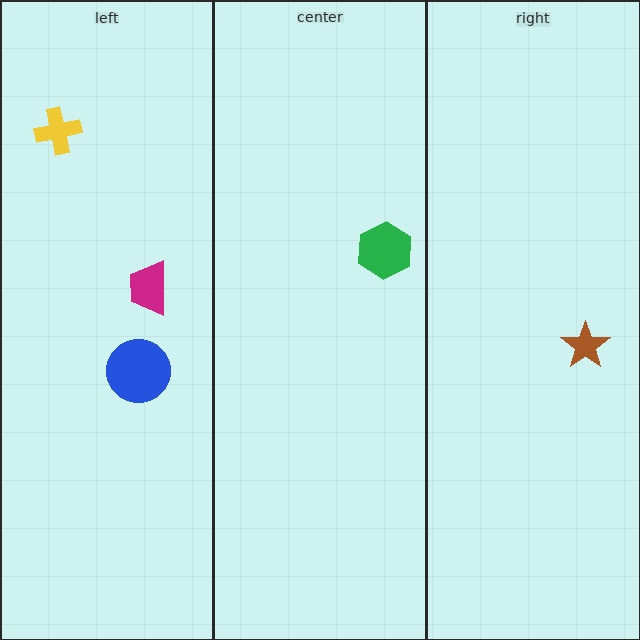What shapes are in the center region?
The green hexagon.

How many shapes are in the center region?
1.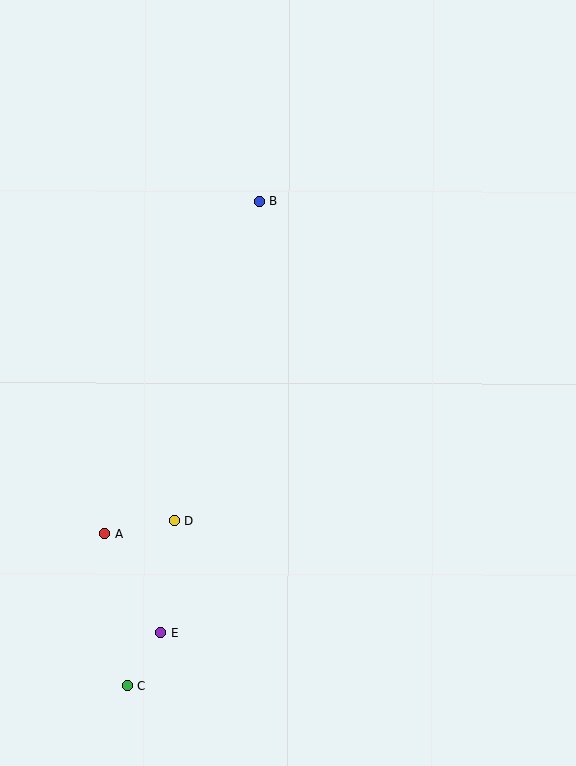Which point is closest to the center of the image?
Point D at (174, 521) is closest to the center.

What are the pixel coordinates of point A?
Point A is at (104, 534).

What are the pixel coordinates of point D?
Point D is at (174, 521).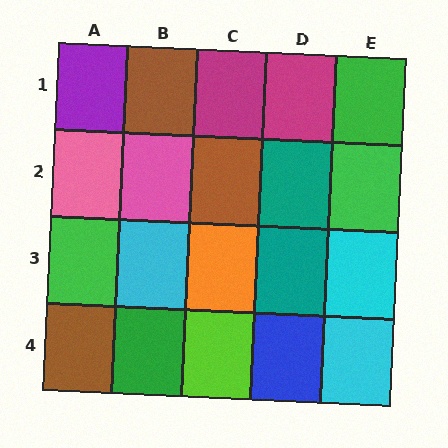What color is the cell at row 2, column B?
Pink.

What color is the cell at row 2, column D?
Teal.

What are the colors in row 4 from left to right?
Brown, green, lime, blue, cyan.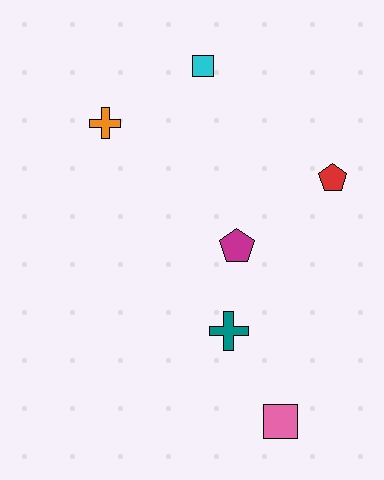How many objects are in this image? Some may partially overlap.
There are 6 objects.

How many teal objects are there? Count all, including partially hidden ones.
There is 1 teal object.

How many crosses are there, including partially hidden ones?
There are 2 crosses.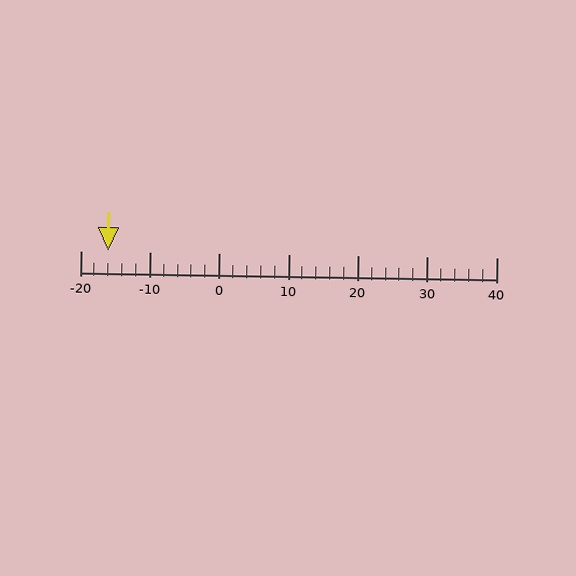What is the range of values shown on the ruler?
The ruler shows values from -20 to 40.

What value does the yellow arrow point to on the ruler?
The yellow arrow points to approximately -16.